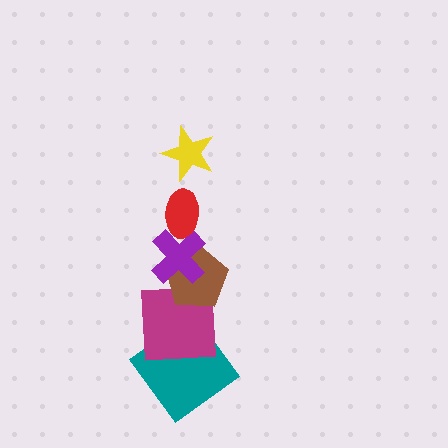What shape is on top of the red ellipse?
The yellow star is on top of the red ellipse.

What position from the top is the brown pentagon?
The brown pentagon is 4th from the top.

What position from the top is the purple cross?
The purple cross is 3rd from the top.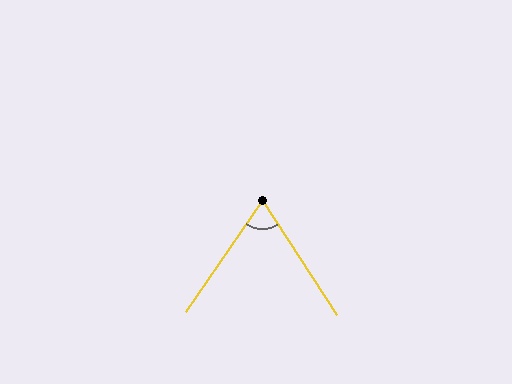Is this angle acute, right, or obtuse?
It is acute.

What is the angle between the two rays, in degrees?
Approximately 67 degrees.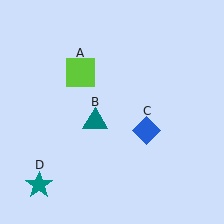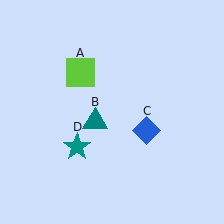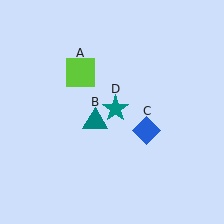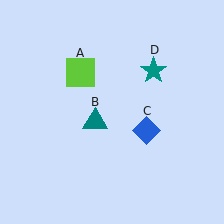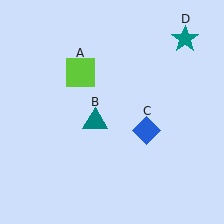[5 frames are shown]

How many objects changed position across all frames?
1 object changed position: teal star (object D).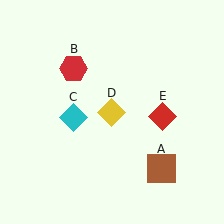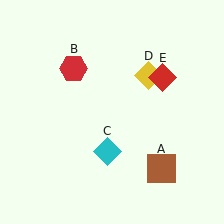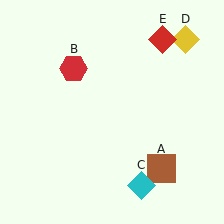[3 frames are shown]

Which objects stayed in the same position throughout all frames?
Brown square (object A) and red hexagon (object B) remained stationary.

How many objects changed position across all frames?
3 objects changed position: cyan diamond (object C), yellow diamond (object D), red diamond (object E).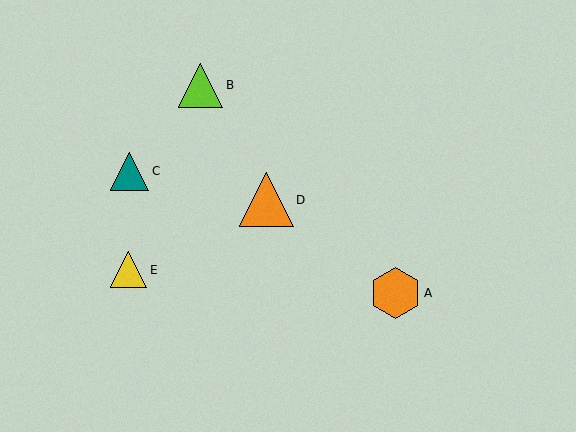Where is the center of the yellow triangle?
The center of the yellow triangle is at (129, 270).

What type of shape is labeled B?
Shape B is a lime triangle.